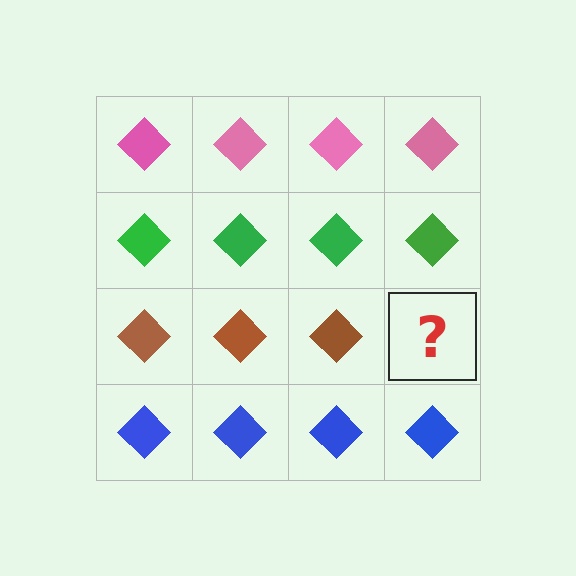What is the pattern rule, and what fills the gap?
The rule is that each row has a consistent color. The gap should be filled with a brown diamond.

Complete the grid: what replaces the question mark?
The question mark should be replaced with a brown diamond.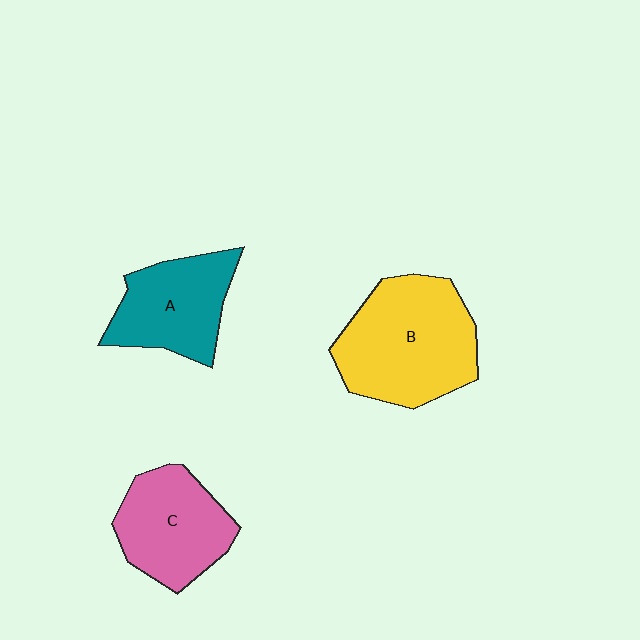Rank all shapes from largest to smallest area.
From largest to smallest: B (yellow), C (pink), A (teal).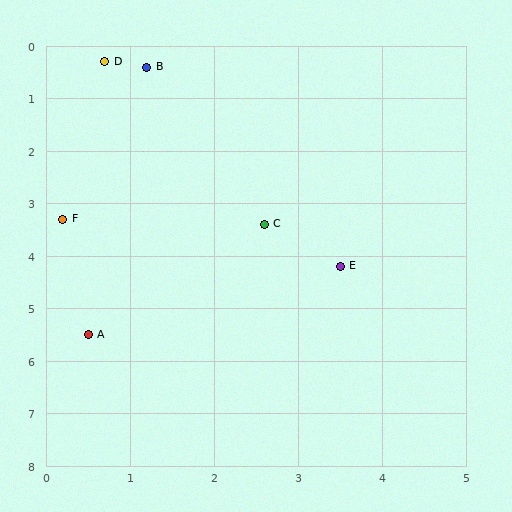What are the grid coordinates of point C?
Point C is at approximately (2.6, 3.4).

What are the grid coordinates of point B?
Point B is at approximately (1.2, 0.4).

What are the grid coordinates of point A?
Point A is at approximately (0.5, 5.5).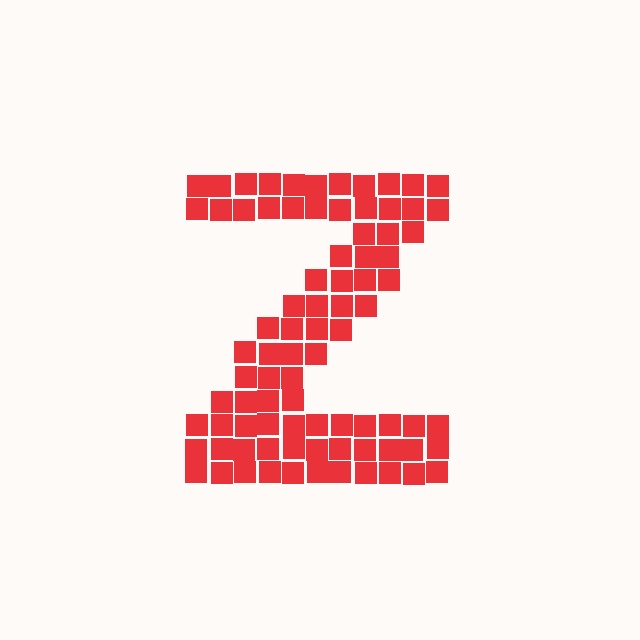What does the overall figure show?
The overall figure shows the letter Z.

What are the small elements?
The small elements are squares.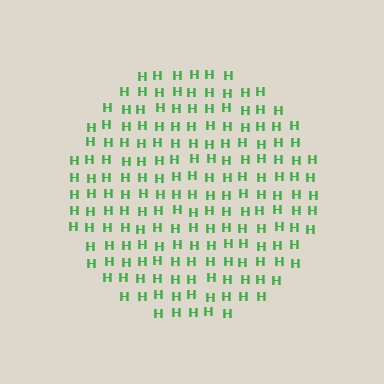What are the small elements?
The small elements are letter H's.